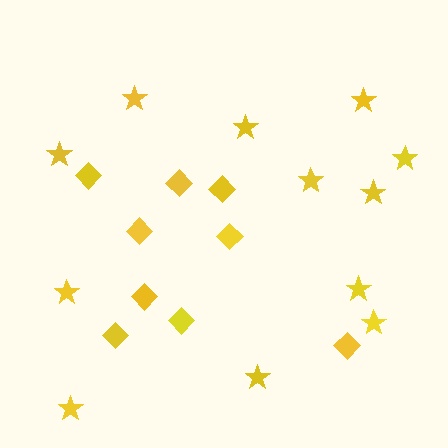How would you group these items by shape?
There are 2 groups: one group of stars (12) and one group of diamonds (9).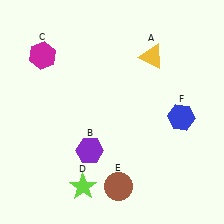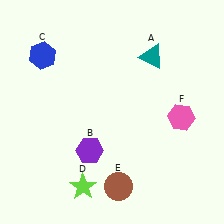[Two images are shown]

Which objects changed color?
A changed from yellow to teal. C changed from magenta to blue. F changed from blue to pink.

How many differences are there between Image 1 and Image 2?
There are 3 differences between the two images.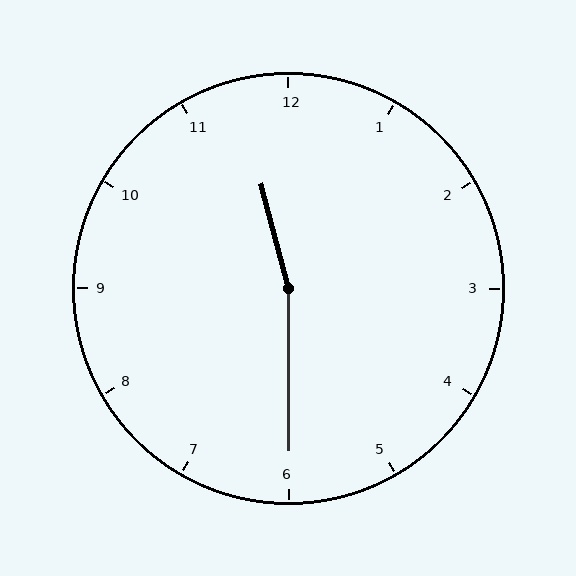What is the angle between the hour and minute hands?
Approximately 165 degrees.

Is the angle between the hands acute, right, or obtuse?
It is obtuse.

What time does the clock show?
11:30.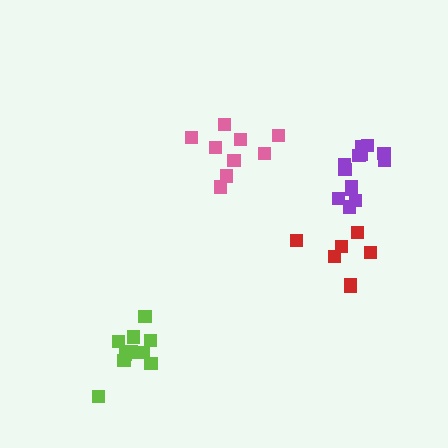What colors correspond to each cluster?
The clusters are colored: pink, red, purple, lime.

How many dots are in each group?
Group 1: 9 dots, Group 2: 7 dots, Group 3: 13 dots, Group 4: 10 dots (39 total).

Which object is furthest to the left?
The lime cluster is leftmost.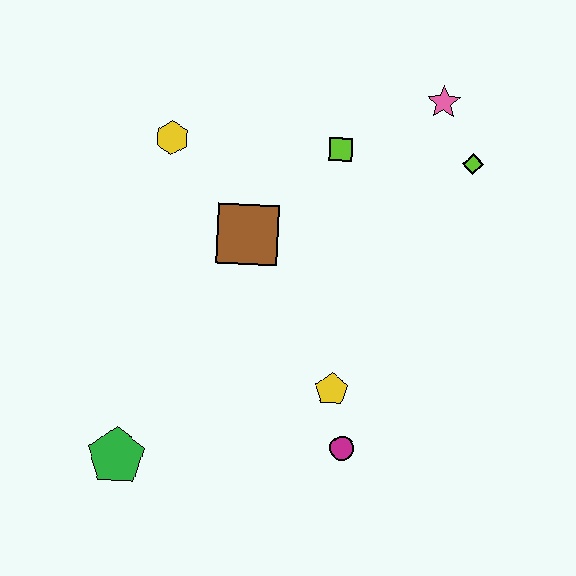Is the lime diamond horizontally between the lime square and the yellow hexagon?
No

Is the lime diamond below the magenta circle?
No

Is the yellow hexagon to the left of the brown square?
Yes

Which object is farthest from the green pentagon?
The pink star is farthest from the green pentagon.